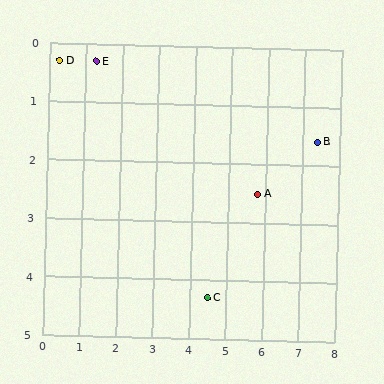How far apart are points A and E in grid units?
Points A and E are about 5.0 grid units apart.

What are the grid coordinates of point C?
Point C is at approximately (4.5, 4.3).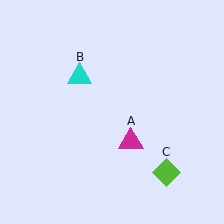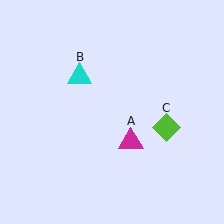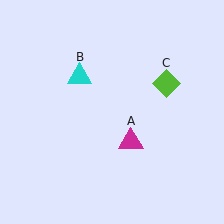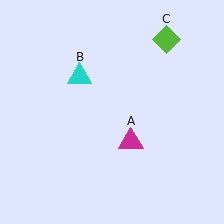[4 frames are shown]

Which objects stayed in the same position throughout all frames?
Magenta triangle (object A) and cyan triangle (object B) remained stationary.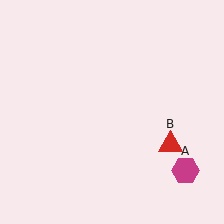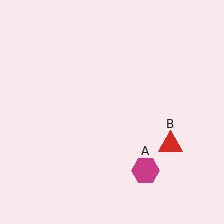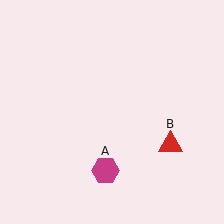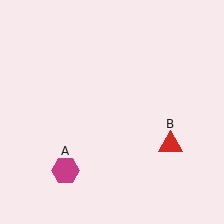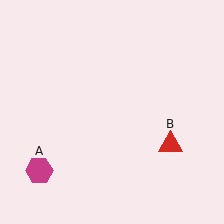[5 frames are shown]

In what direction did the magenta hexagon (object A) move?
The magenta hexagon (object A) moved left.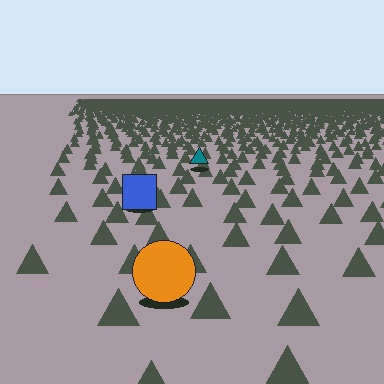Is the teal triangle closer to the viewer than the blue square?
No. The blue square is closer — you can tell from the texture gradient: the ground texture is coarser near it.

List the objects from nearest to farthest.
From nearest to farthest: the orange circle, the blue square, the teal triangle.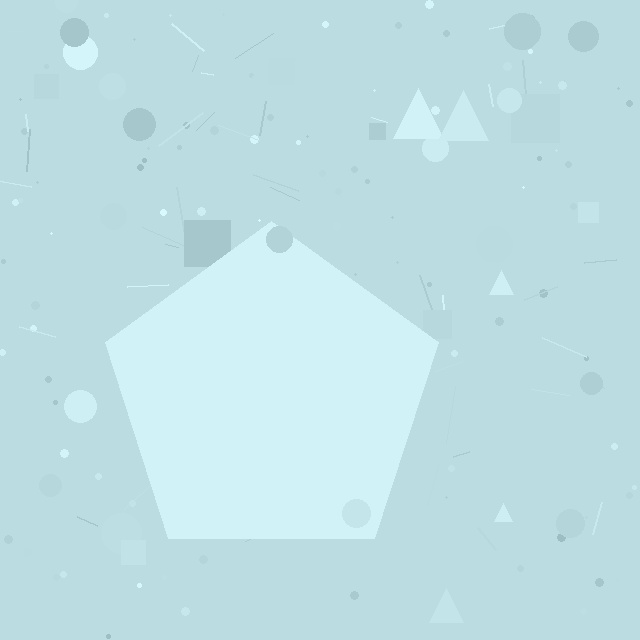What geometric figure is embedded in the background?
A pentagon is embedded in the background.